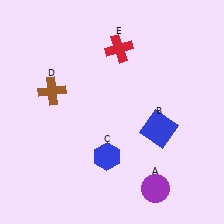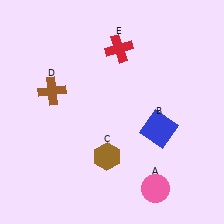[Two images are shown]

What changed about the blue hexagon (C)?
In Image 1, C is blue. In Image 2, it changed to brown.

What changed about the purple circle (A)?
In Image 1, A is purple. In Image 2, it changed to pink.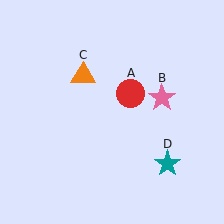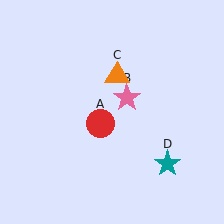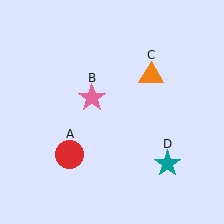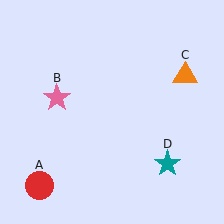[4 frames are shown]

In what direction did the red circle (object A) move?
The red circle (object A) moved down and to the left.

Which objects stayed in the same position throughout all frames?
Teal star (object D) remained stationary.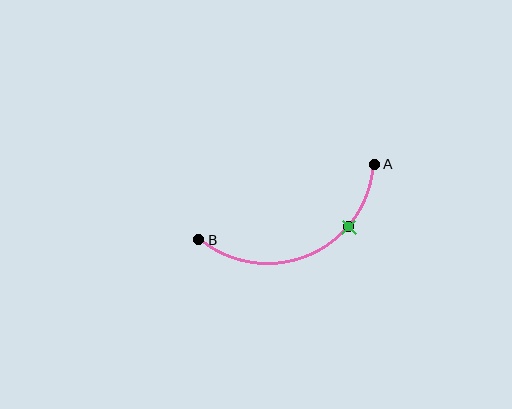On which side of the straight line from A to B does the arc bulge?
The arc bulges below the straight line connecting A and B.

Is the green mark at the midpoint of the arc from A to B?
No. The green mark lies on the arc but is closer to endpoint A. The arc midpoint would be at the point on the curve equidistant along the arc from both A and B.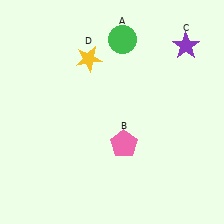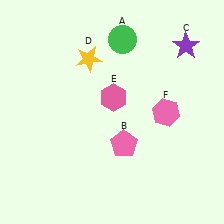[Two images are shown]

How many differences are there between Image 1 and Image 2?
There are 2 differences between the two images.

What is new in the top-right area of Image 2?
A pink hexagon (E) was added in the top-right area of Image 2.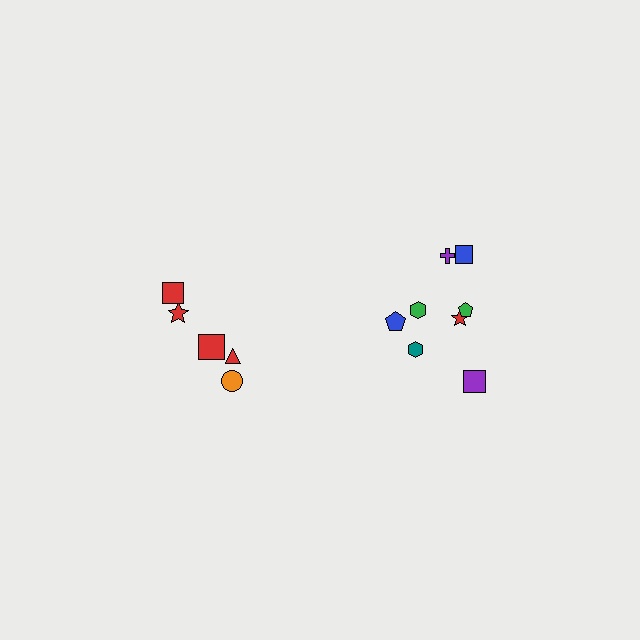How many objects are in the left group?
There are 5 objects.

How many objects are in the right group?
There are 8 objects.